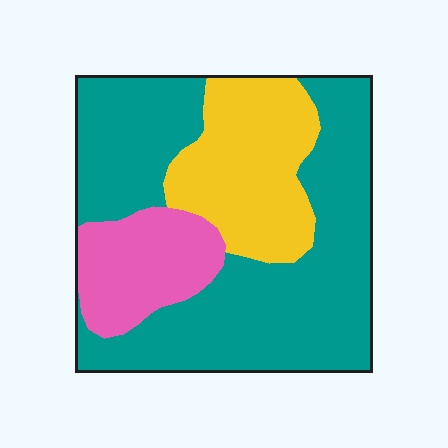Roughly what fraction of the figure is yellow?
Yellow takes up between a sixth and a third of the figure.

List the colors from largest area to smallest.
From largest to smallest: teal, yellow, pink.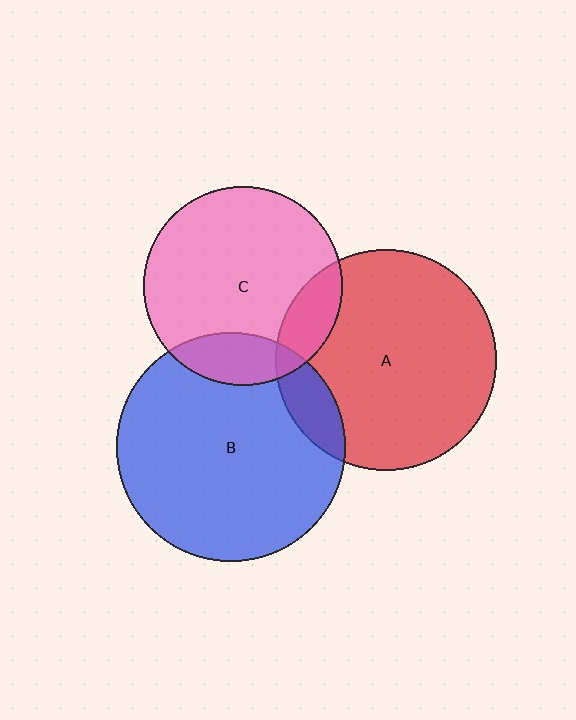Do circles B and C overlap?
Yes.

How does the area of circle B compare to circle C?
Approximately 1.3 times.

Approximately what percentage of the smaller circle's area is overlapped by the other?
Approximately 15%.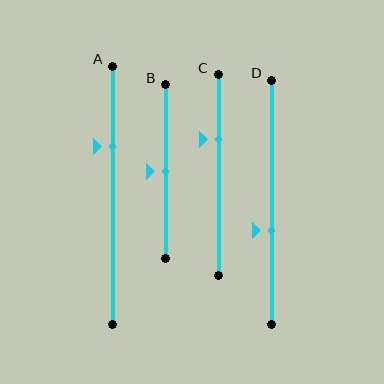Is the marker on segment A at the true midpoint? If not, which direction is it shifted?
No, the marker on segment A is shifted upward by about 19% of the segment length.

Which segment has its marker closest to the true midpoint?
Segment B has its marker closest to the true midpoint.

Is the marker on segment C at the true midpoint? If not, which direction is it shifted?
No, the marker on segment C is shifted upward by about 18% of the segment length.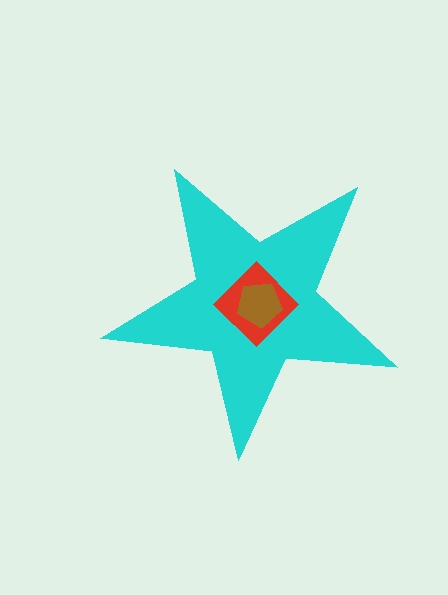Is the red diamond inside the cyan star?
Yes.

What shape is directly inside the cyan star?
The red diamond.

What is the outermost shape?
The cyan star.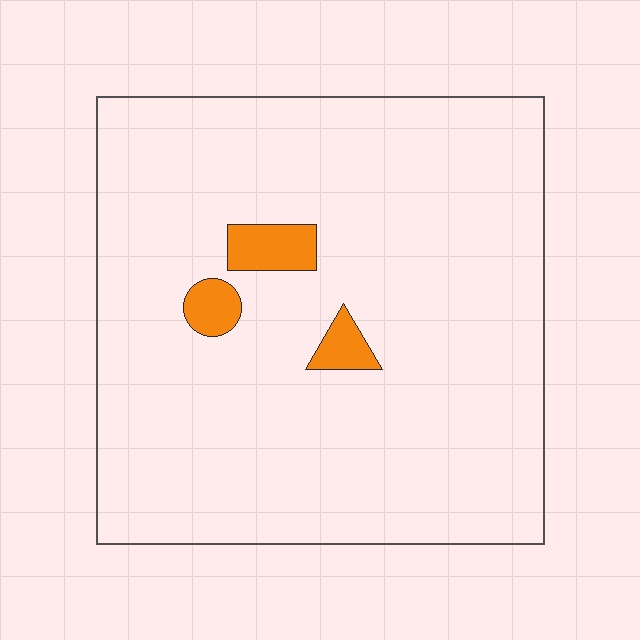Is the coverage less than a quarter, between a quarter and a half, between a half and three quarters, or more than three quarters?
Less than a quarter.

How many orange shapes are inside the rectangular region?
3.